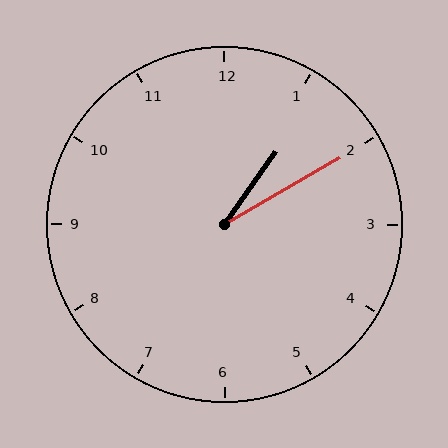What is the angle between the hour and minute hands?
Approximately 25 degrees.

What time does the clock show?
1:10.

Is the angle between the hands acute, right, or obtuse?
It is acute.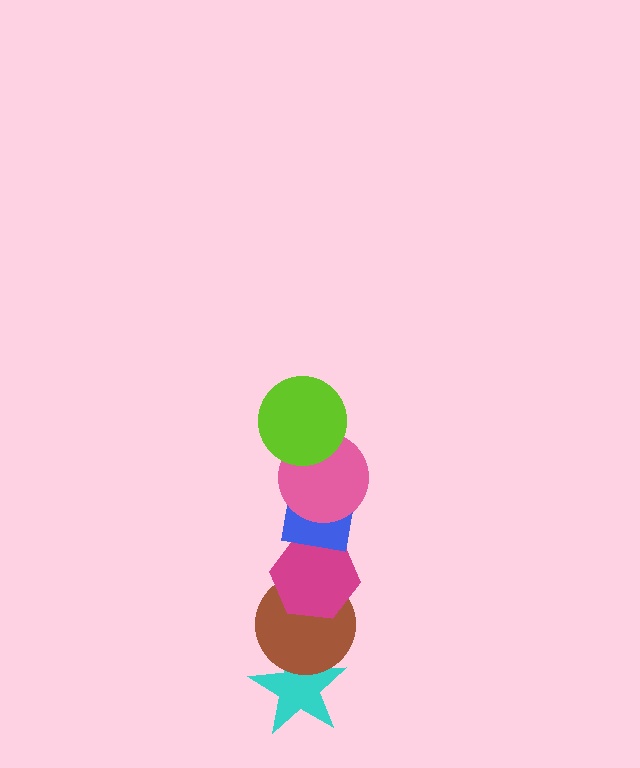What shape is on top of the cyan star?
The brown circle is on top of the cyan star.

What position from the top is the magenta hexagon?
The magenta hexagon is 4th from the top.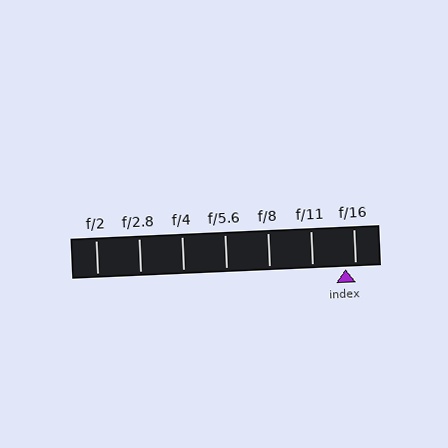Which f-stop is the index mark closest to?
The index mark is closest to f/16.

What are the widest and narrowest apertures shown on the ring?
The widest aperture shown is f/2 and the narrowest is f/16.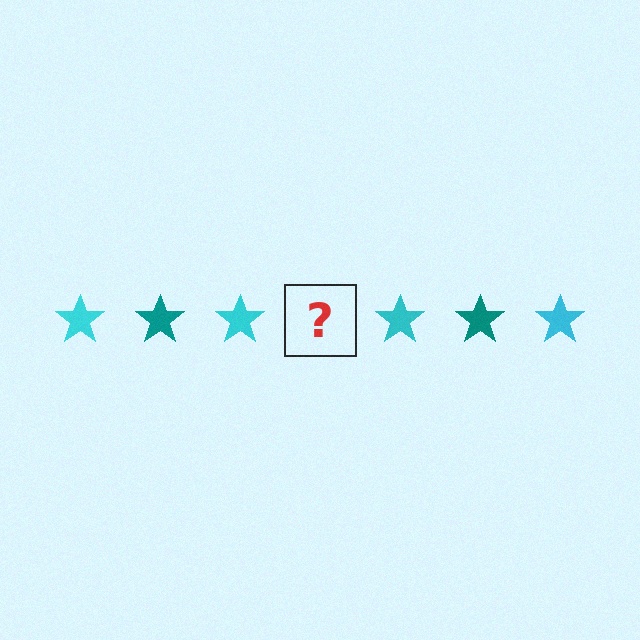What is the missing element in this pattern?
The missing element is a teal star.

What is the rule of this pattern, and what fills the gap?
The rule is that the pattern cycles through cyan, teal stars. The gap should be filled with a teal star.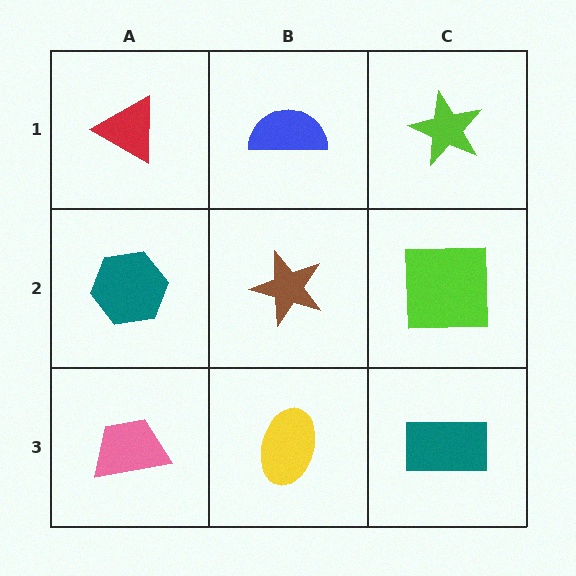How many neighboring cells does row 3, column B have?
3.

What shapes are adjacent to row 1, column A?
A teal hexagon (row 2, column A), a blue semicircle (row 1, column B).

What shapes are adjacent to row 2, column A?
A red triangle (row 1, column A), a pink trapezoid (row 3, column A), a brown star (row 2, column B).